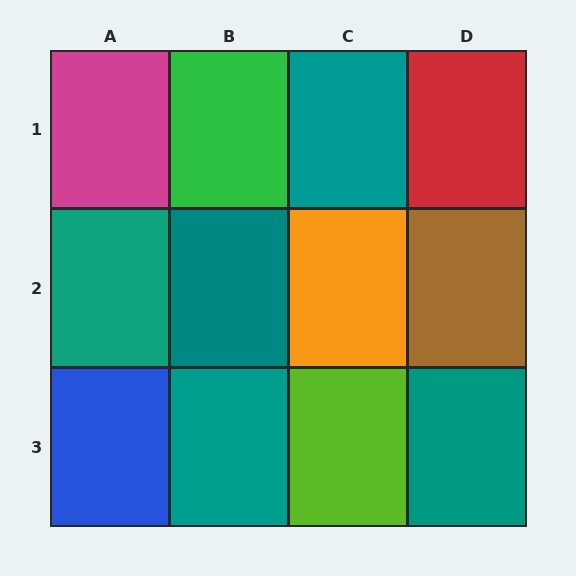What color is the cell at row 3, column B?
Teal.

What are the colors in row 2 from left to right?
Teal, teal, orange, brown.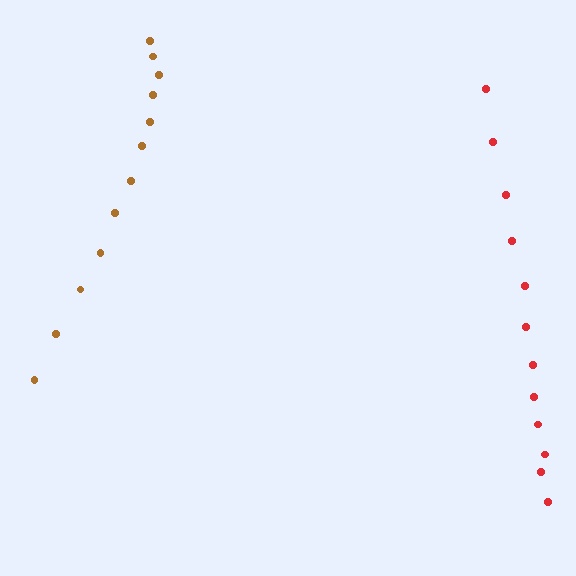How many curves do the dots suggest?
There are 2 distinct paths.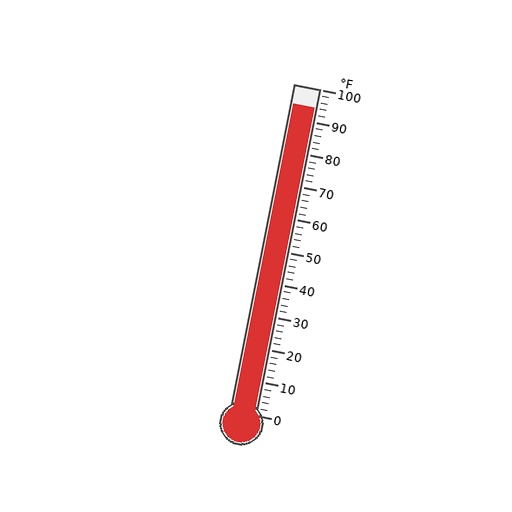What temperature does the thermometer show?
The thermometer shows approximately 94°F.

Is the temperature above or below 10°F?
The temperature is above 10°F.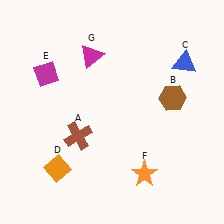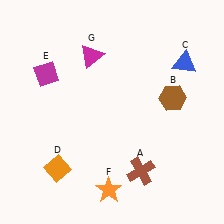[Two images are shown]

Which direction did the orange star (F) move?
The orange star (F) moved left.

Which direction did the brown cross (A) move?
The brown cross (A) moved right.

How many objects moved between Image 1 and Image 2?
2 objects moved between the two images.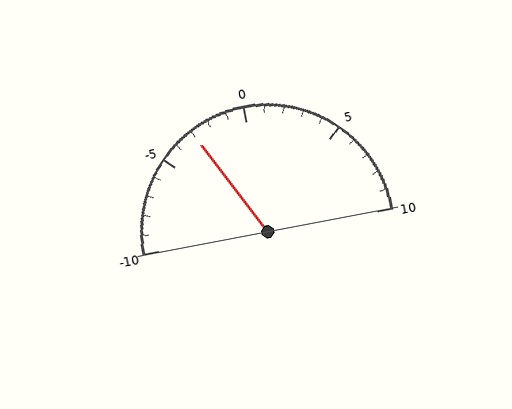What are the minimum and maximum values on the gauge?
The gauge ranges from -10 to 10.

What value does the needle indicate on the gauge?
The needle indicates approximately -3.